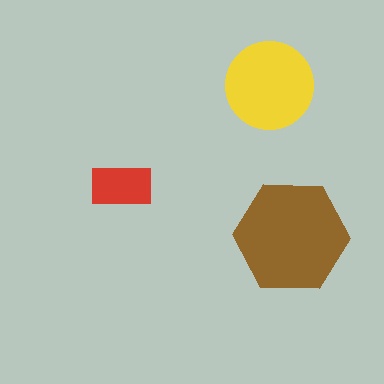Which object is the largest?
The brown hexagon.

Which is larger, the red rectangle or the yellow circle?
The yellow circle.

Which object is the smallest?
The red rectangle.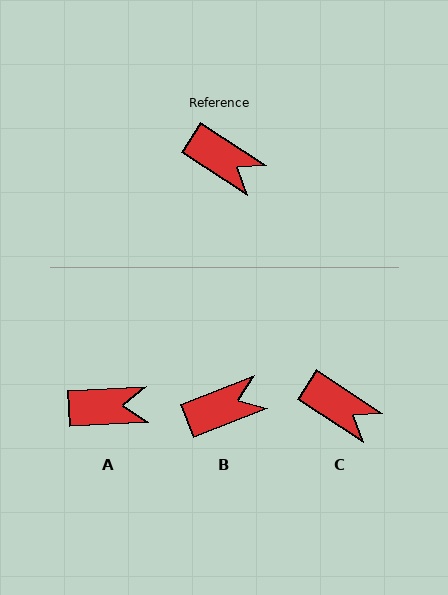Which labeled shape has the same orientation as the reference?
C.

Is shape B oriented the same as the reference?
No, it is off by about 55 degrees.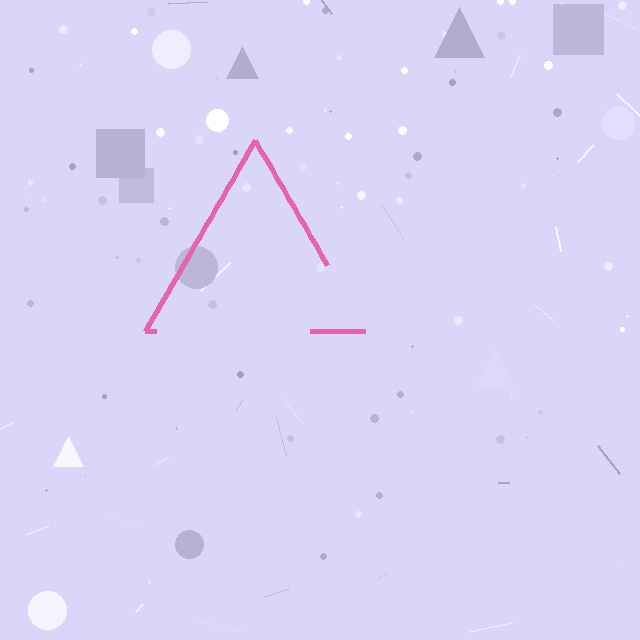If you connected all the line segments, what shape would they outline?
They would outline a triangle.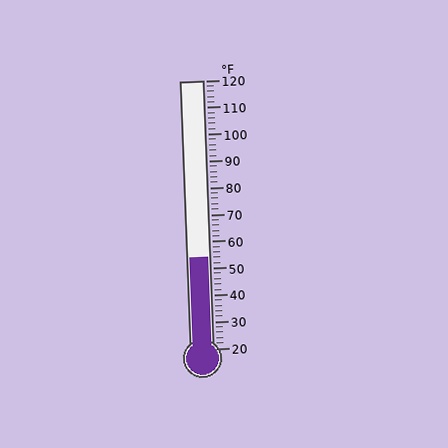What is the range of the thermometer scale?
The thermometer scale ranges from 20°F to 120°F.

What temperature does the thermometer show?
The thermometer shows approximately 54°F.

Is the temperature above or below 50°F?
The temperature is above 50°F.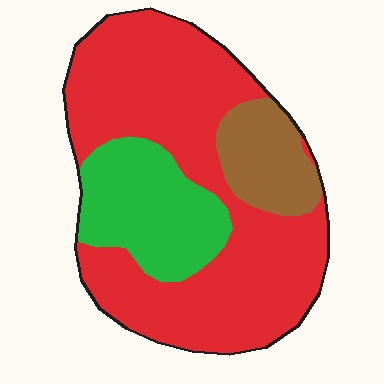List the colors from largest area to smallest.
From largest to smallest: red, green, brown.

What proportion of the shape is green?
Green takes up about one fifth (1/5) of the shape.